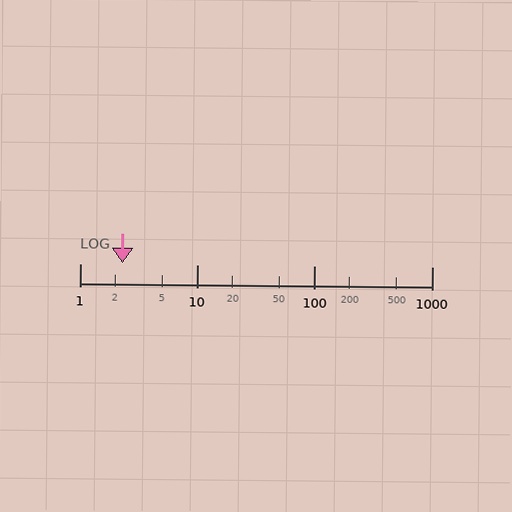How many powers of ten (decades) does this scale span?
The scale spans 3 decades, from 1 to 1000.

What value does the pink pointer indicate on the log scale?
The pointer indicates approximately 2.3.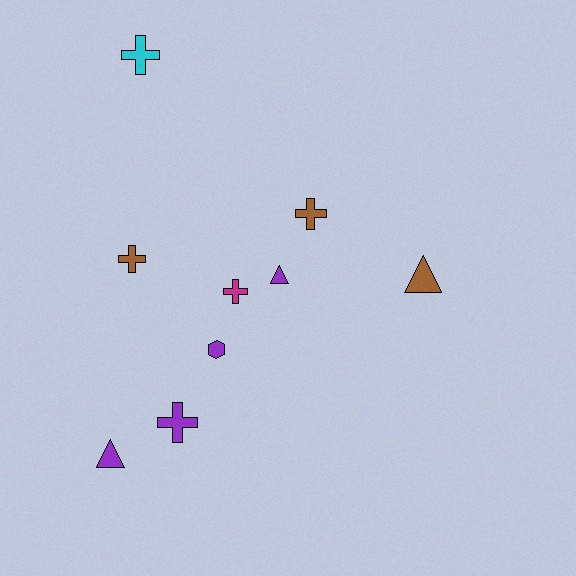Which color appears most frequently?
Purple, with 4 objects.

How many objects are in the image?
There are 9 objects.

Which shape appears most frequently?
Cross, with 5 objects.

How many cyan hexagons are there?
There are no cyan hexagons.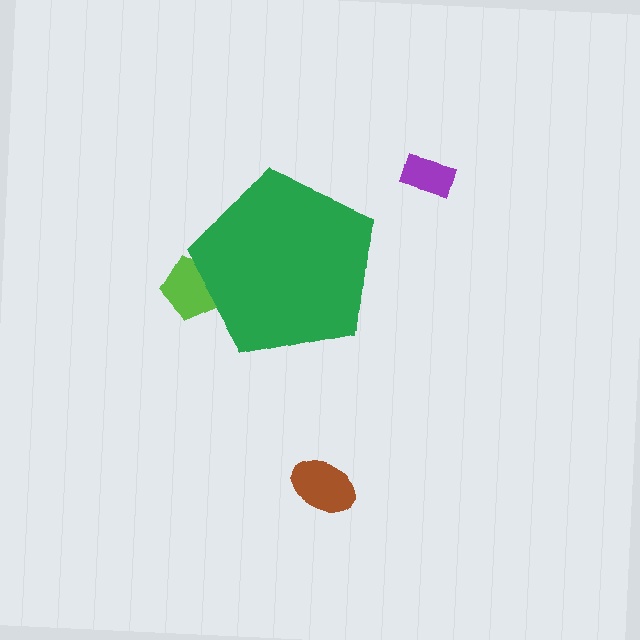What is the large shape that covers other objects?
A green pentagon.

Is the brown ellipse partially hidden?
No, the brown ellipse is fully visible.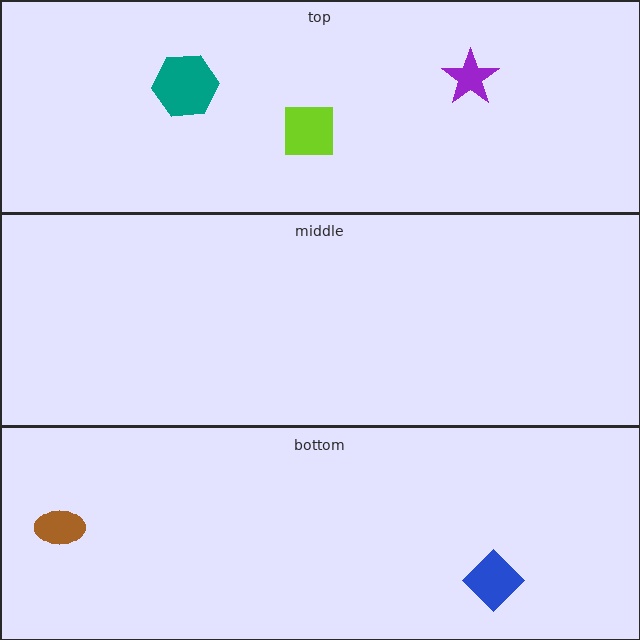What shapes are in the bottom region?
The brown ellipse, the blue diamond.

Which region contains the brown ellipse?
The bottom region.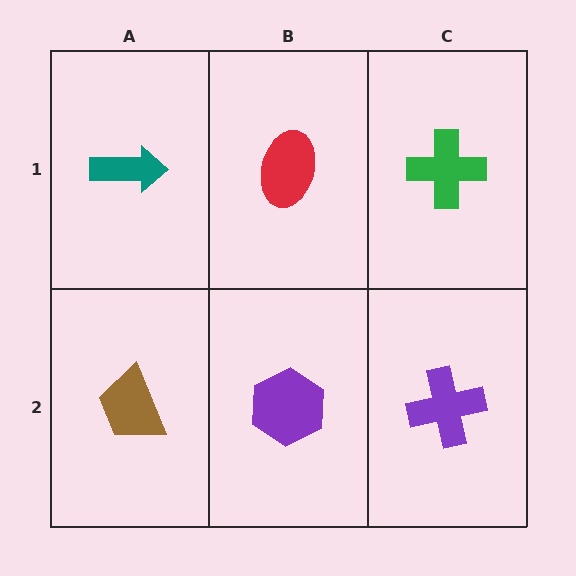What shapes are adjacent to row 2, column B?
A red ellipse (row 1, column B), a brown trapezoid (row 2, column A), a purple cross (row 2, column C).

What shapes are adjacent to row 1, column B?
A purple hexagon (row 2, column B), a teal arrow (row 1, column A), a green cross (row 1, column C).